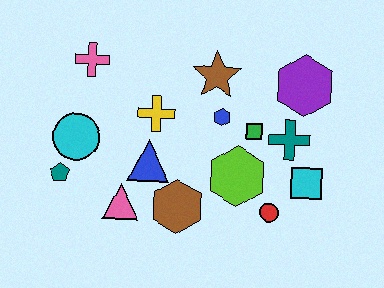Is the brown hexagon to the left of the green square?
Yes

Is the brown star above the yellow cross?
Yes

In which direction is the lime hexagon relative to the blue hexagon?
The lime hexagon is below the blue hexagon.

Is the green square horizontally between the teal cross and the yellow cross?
Yes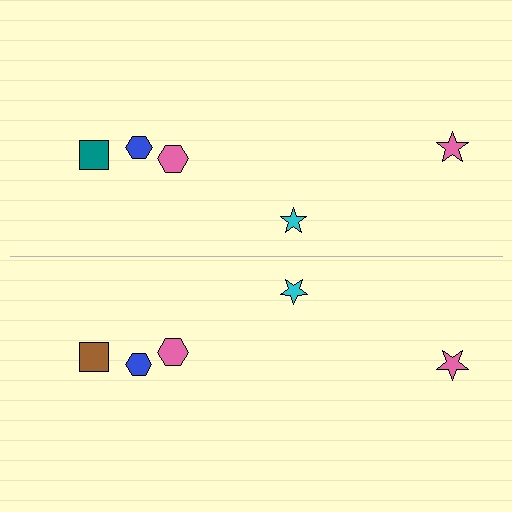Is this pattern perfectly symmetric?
No, the pattern is not perfectly symmetric. The brown square on the bottom side breaks the symmetry — its mirror counterpart is teal.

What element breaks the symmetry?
The brown square on the bottom side breaks the symmetry — its mirror counterpart is teal.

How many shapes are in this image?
There are 10 shapes in this image.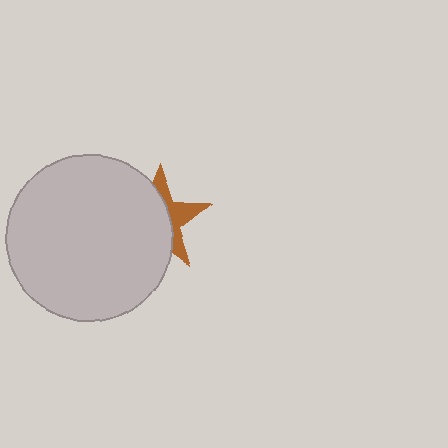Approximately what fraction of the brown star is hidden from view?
Roughly 63% of the brown star is hidden behind the light gray circle.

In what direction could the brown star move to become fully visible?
The brown star could move right. That would shift it out from behind the light gray circle entirely.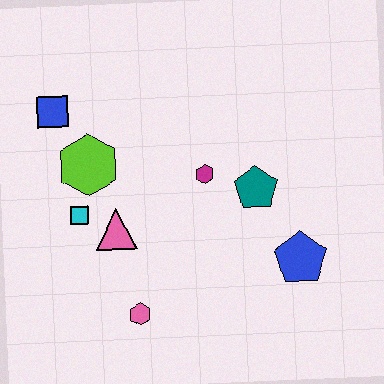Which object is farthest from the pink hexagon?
The blue square is farthest from the pink hexagon.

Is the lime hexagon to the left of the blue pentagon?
Yes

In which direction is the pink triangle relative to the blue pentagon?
The pink triangle is to the left of the blue pentagon.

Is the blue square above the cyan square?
Yes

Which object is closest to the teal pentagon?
The magenta hexagon is closest to the teal pentagon.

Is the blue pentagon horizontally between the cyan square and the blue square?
No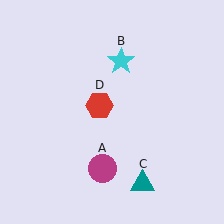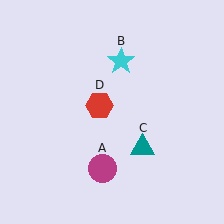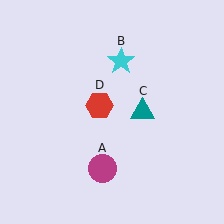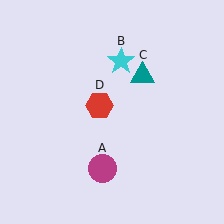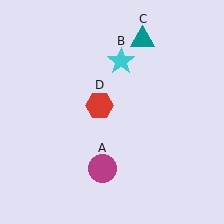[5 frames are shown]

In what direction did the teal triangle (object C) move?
The teal triangle (object C) moved up.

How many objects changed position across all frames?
1 object changed position: teal triangle (object C).